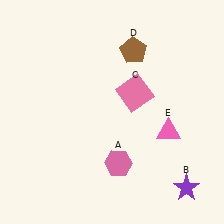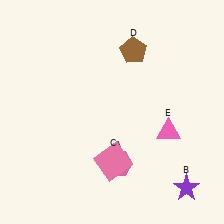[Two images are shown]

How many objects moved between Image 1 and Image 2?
1 object moved between the two images.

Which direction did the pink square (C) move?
The pink square (C) moved down.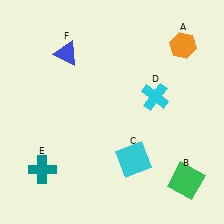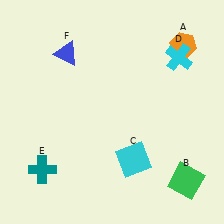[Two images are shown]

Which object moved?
The cyan cross (D) moved up.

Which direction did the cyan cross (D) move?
The cyan cross (D) moved up.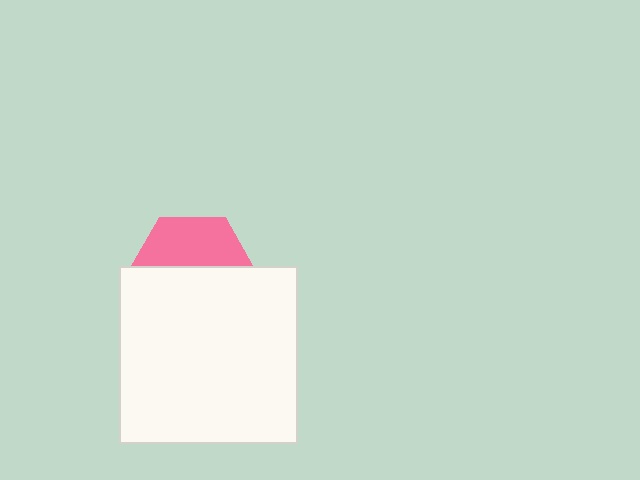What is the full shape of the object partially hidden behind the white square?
The partially hidden object is a pink hexagon.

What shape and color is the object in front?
The object in front is a white square.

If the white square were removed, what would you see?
You would see the complete pink hexagon.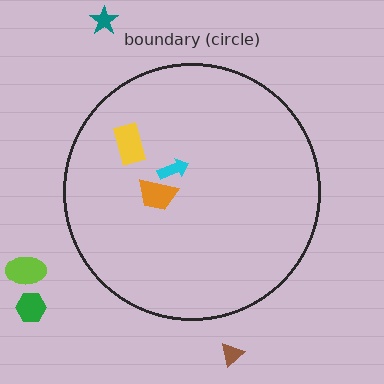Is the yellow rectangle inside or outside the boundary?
Inside.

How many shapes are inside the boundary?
3 inside, 4 outside.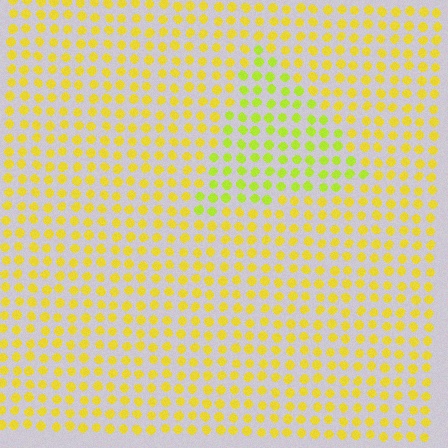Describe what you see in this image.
The image is filled with small yellow elements in a uniform arrangement. A triangle-shaped region is visible where the elements are tinted to a slightly different hue, forming a subtle color boundary.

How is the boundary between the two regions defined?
The boundary is defined purely by a slight shift in hue (about 26 degrees). Spacing, size, and orientation are identical on both sides.